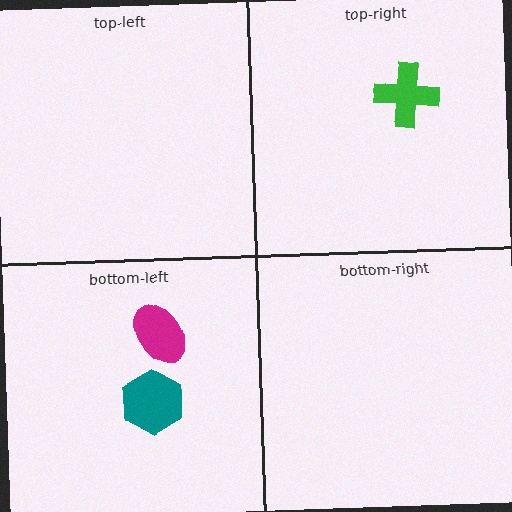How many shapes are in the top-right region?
1.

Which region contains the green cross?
The top-right region.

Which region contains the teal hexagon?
The bottom-left region.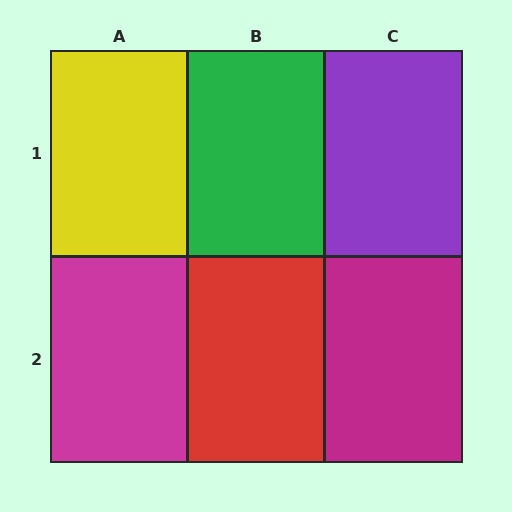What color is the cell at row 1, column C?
Purple.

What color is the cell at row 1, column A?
Yellow.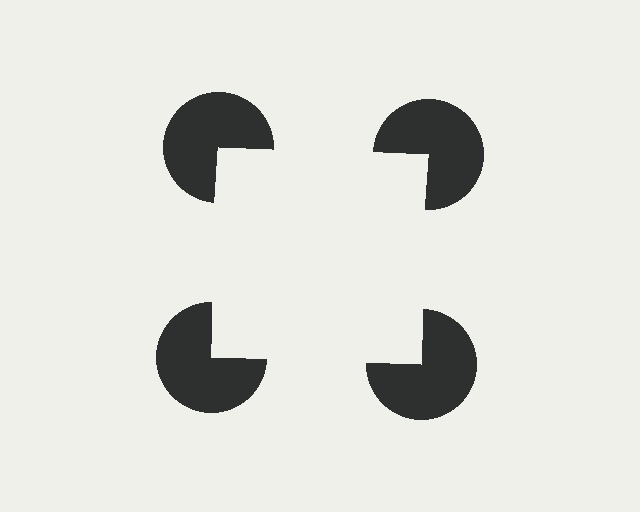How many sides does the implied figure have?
4 sides.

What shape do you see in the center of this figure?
An illusory square — its edges are inferred from the aligned wedge cuts in the pac-man discs, not physically drawn.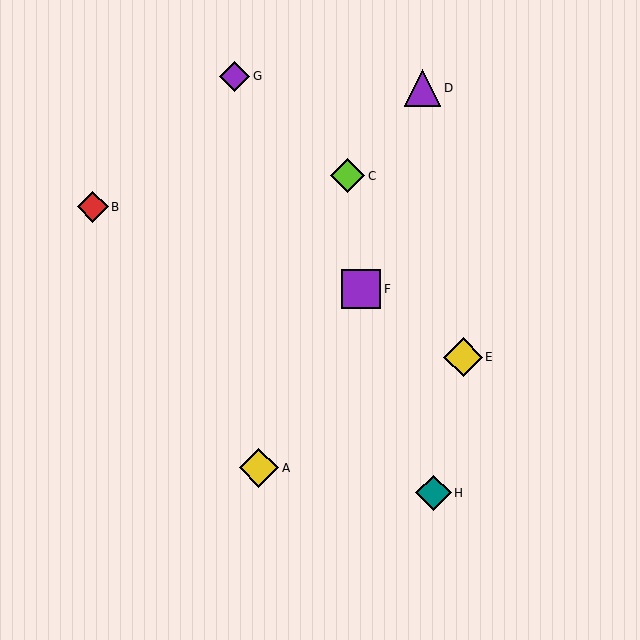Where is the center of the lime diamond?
The center of the lime diamond is at (348, 176).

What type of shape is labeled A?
Shape A is a yellow diamond.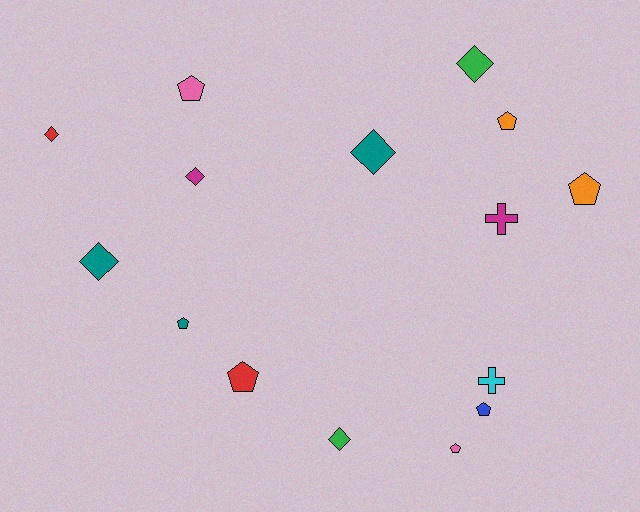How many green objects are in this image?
There are 2 green objects.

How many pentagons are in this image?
There are 7 pentagons.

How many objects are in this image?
There are 15 objects.